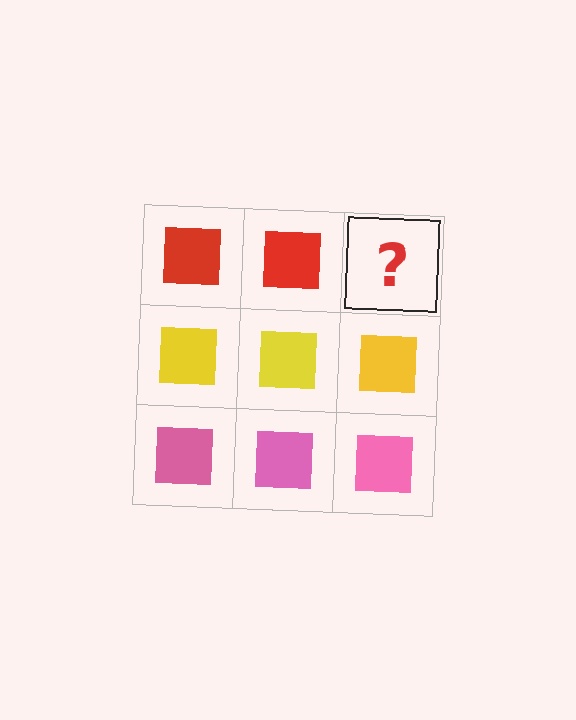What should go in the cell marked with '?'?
The missing cell should contain a red square.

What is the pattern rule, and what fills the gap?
The rule is that each row has a consistent color. The gap should be filled with a red square.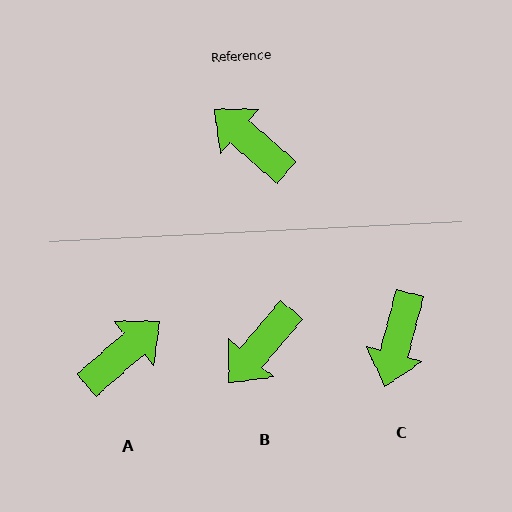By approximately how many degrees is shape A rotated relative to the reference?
Approximately 98 degrees clockwise.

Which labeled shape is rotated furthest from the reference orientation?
C, about 116 degrees away.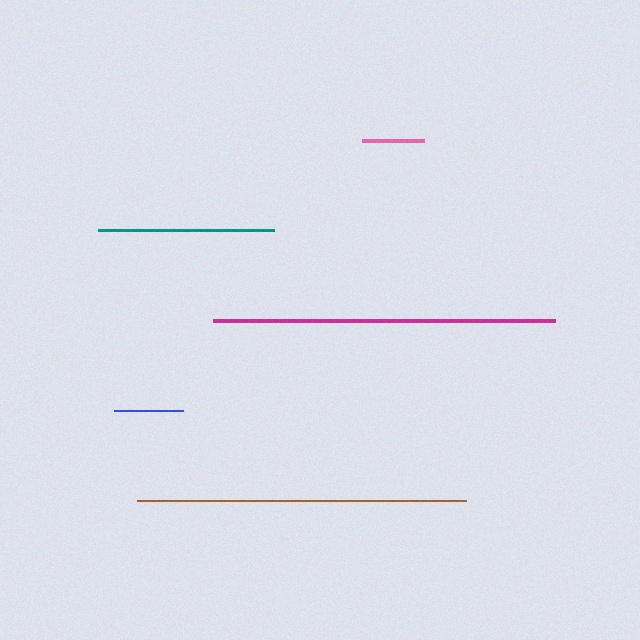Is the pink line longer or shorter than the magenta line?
The magenta line is longer than the pink line.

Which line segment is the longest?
The magenta line is the longest at approximately 342 pixels.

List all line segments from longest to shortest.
From longest to shortest: magenta, brown, teal, blue, pink.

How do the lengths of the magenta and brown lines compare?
The magenta and brown lines are approximately the same length.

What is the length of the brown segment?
The brown segment is approximately 329 pixels long.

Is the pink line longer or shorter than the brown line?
The brown line is longer than the pink line.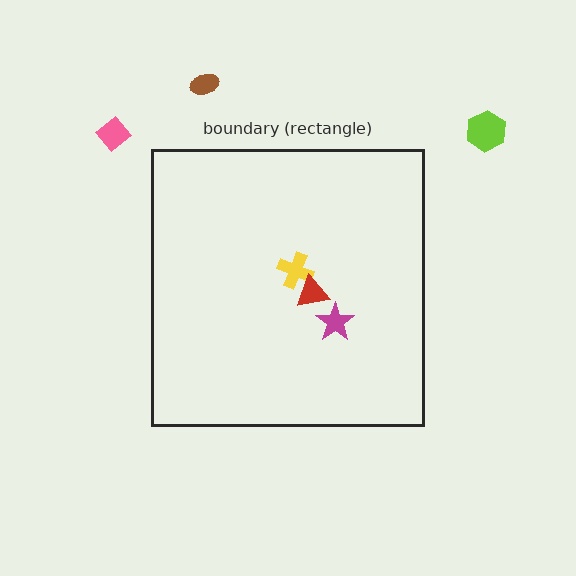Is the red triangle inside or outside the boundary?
Inside.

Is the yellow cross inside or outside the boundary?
Inside.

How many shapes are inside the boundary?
3 inside, 3 outside.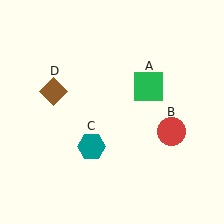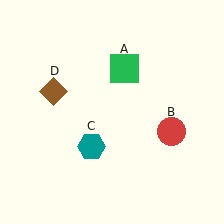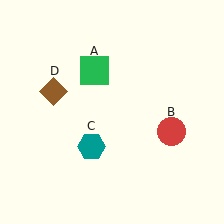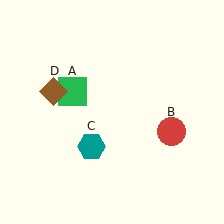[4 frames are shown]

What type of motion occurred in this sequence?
The green square (object A) rotated counterclockwise around the center of the scene.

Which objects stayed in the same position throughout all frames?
Red circle (object B) and teal hexagon (object C) and brown diamond (object D) remained stationary.